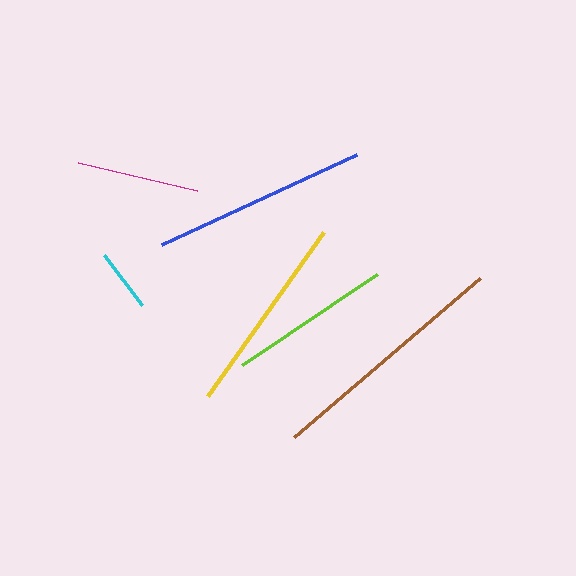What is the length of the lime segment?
The lime segment is approximately 163 pixels long.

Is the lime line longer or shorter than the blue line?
The blue line is longer than the lime line.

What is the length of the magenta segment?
The magenta segment is approximately 122 pixels long.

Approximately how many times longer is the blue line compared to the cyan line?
The blue line is approximately 3.4 times the length of the cyan line.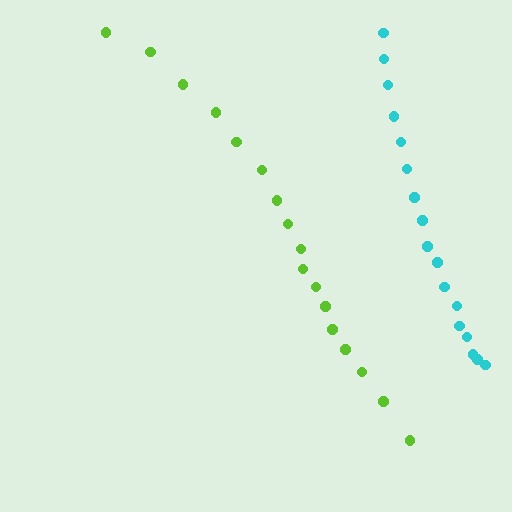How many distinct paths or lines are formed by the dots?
There are 2 distinct paths.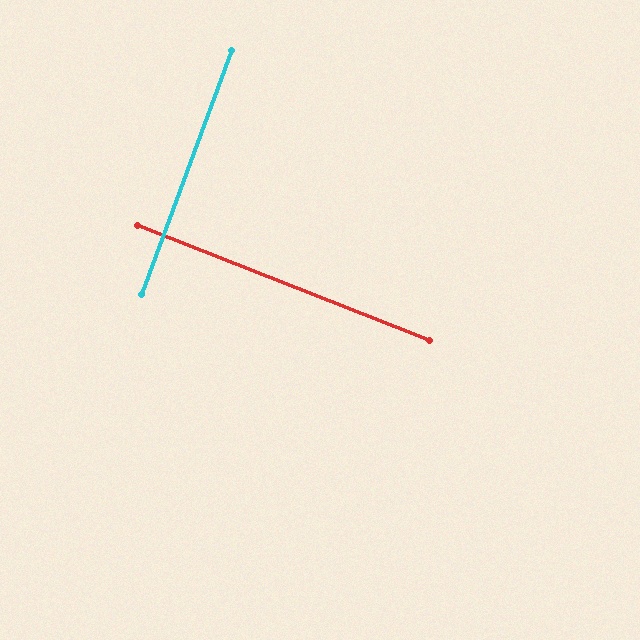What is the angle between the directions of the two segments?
Approximately 88 degrees.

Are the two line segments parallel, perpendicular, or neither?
Perpendicular — they meet at approximately 88°.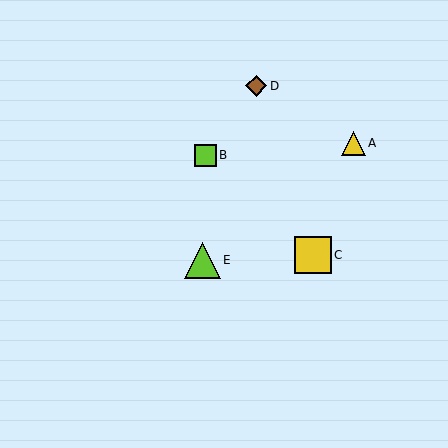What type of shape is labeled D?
Shape D is a brown diamond.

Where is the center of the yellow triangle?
The center of the yellow triangle is at (353, 143).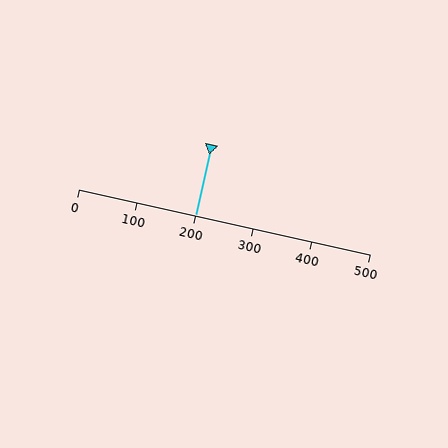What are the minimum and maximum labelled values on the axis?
The axis runs from 0 to 500.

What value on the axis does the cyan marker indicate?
The marker indicates approximately 200.